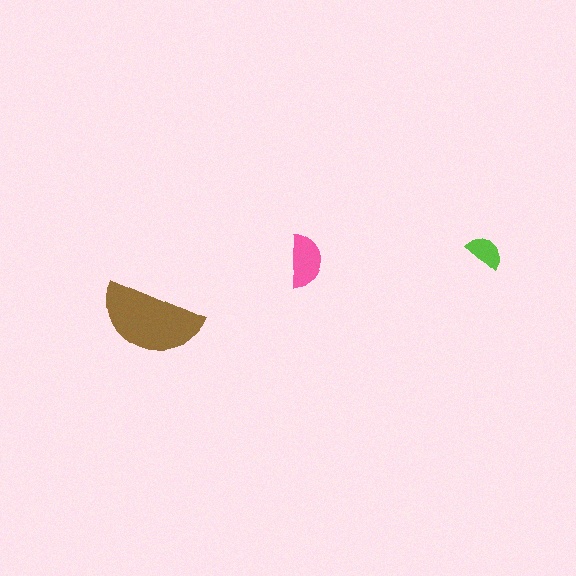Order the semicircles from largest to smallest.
the brown one, the pink one, the lime one.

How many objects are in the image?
There are 3 objects in the image.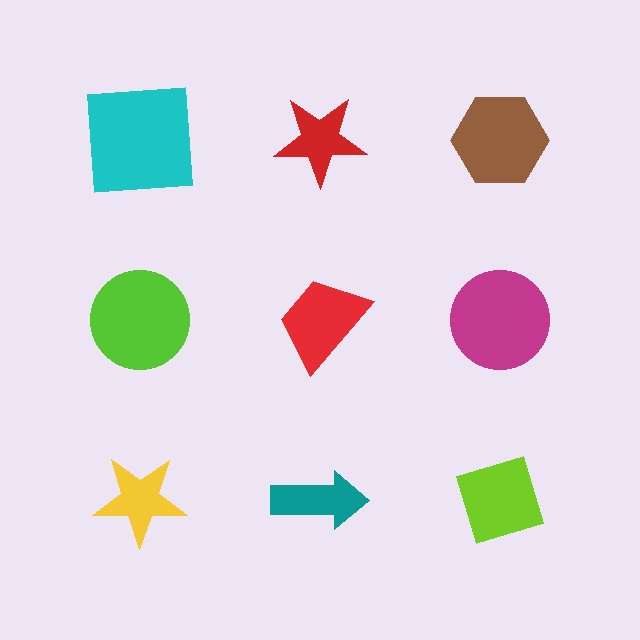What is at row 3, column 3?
A lime diamond.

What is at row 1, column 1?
A cyan square.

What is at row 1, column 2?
A red star.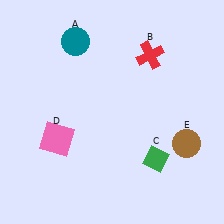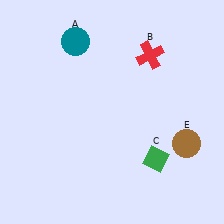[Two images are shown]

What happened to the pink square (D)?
The pink square (D) was removed in Image 2. It was in the bottom-left area of Image 1.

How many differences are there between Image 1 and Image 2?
There is 1 difference between the two images.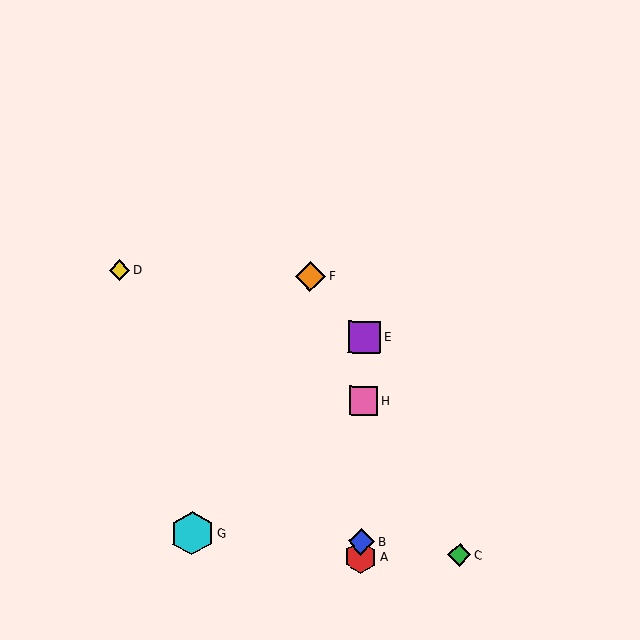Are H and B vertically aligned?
Yes, both are at x≈363.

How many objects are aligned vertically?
4 objects (A, B, E, H) are aligned vertically.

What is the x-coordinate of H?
Object H is at x≈363.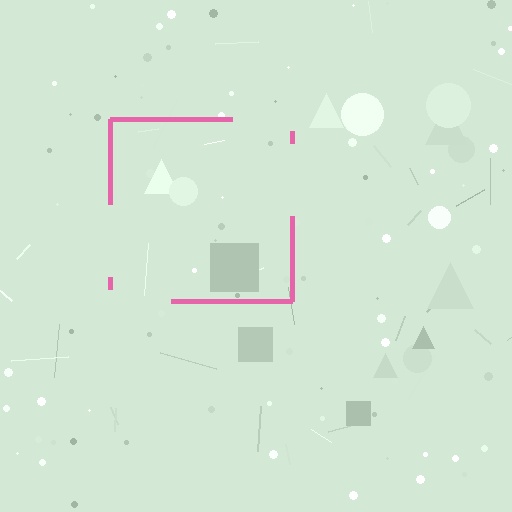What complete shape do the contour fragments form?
The contour fragments form a square.